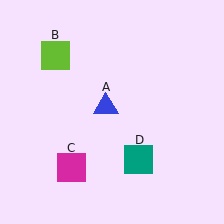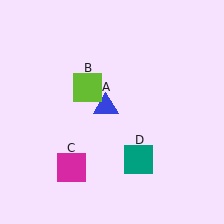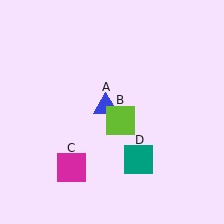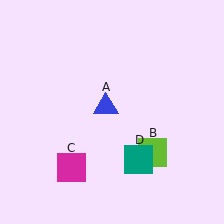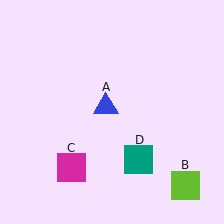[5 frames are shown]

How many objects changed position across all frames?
1 object changed position: lime square (object B).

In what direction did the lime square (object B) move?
The lime square (object B) moved down and to the right.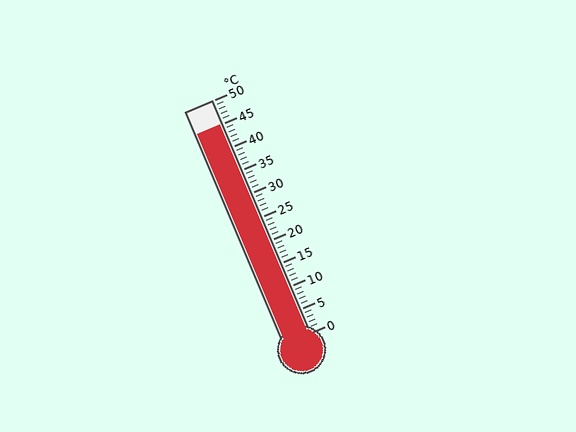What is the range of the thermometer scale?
The thermometer scale ranges from 0°C to 50°C.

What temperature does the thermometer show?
The thermometer shows approximately 45°C.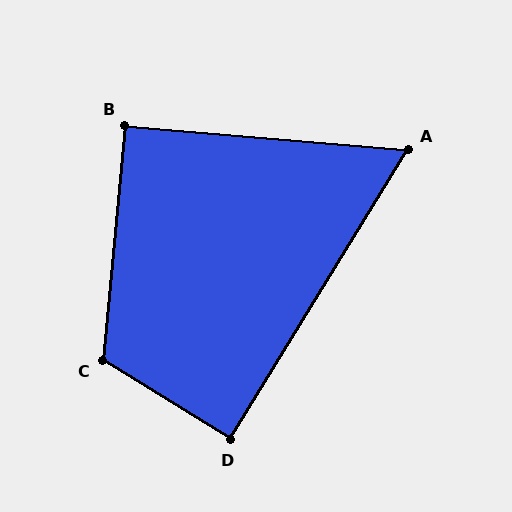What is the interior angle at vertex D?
Approximately 90 degrees (approximately right).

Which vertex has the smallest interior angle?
A, at approximately 63 degrees.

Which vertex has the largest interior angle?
C, at approximately 117 degrees.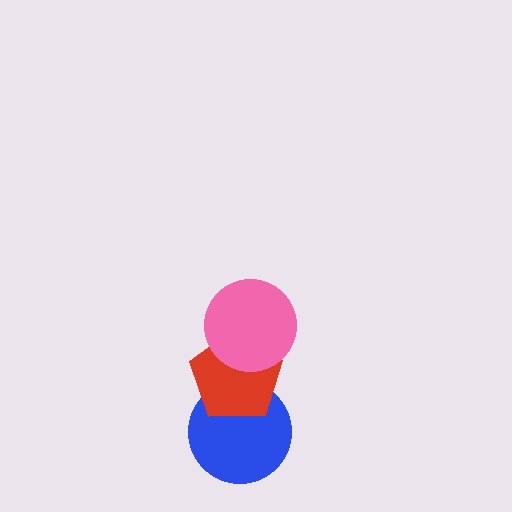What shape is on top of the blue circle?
The red pentagon is on top of the blue circle.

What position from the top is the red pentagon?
The red pentagon is 2nd from the top.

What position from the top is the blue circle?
The blue circle is 3rd from the top.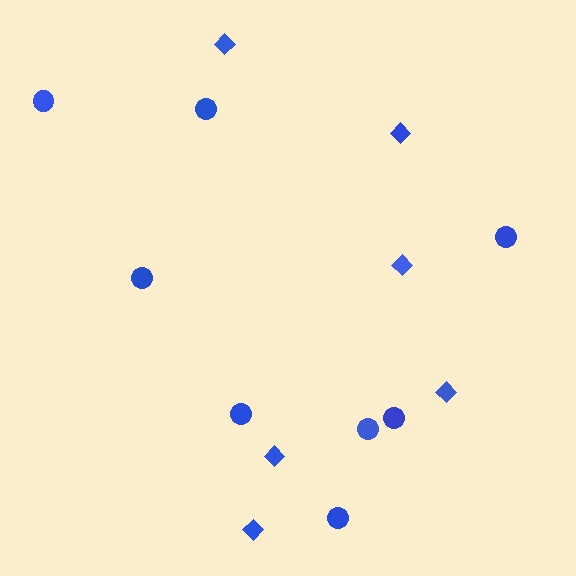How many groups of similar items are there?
There are 2 groups: one group of diamonds (6) and one group of circles (8).